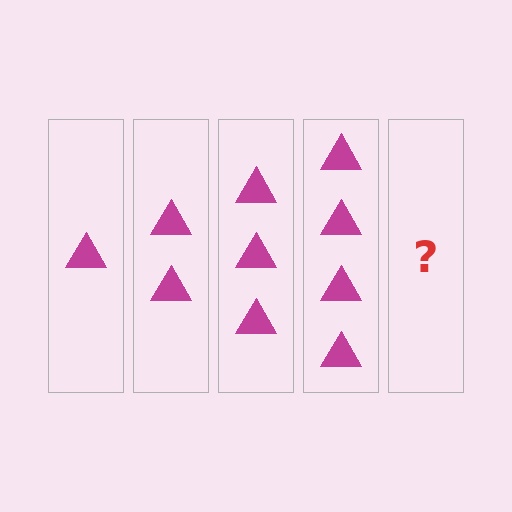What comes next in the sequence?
The next element should be 5 triangles.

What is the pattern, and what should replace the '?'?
The pattern is that each step adds one more triangle. The '?' should be 5 triangles.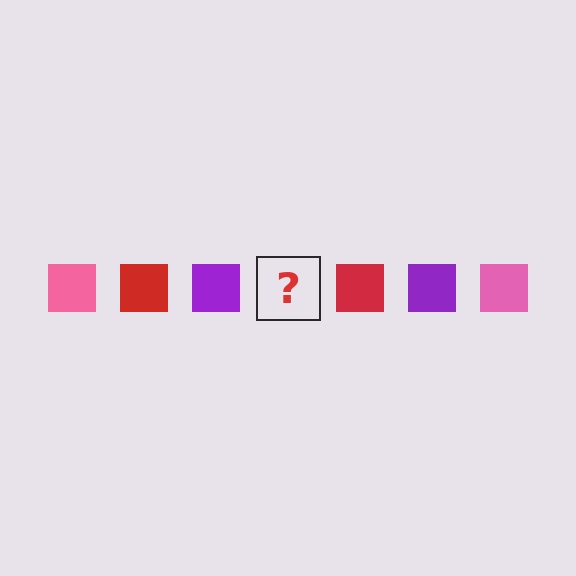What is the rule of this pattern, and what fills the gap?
The rule is that the pattern cycles through pink, red, purple squares. The gap should be filled with a pink square.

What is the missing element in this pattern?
The missing element is a pink square.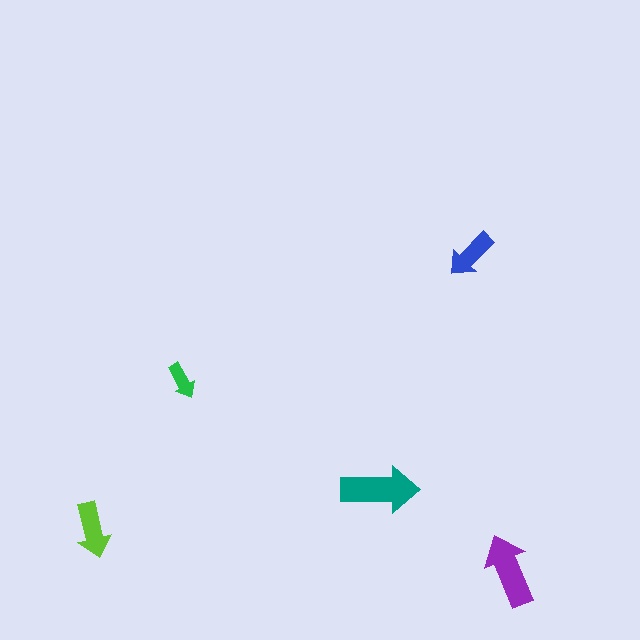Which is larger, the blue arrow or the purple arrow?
The purple one.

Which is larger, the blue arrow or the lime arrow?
The lime one.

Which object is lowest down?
The purple arrow is bottommost.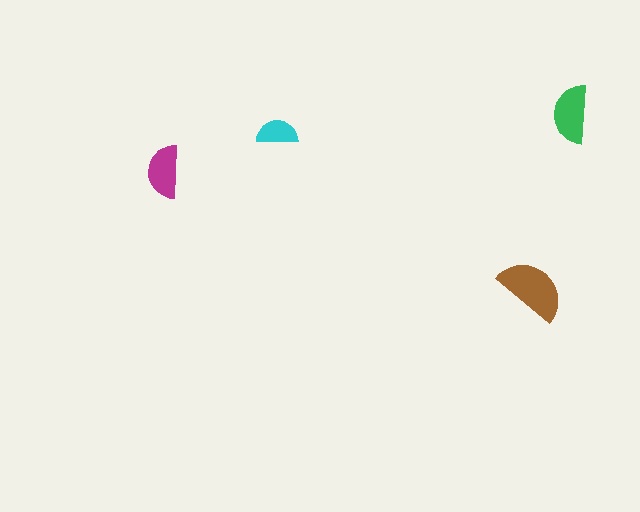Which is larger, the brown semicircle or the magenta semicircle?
The brown one.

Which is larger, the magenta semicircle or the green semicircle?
The green one.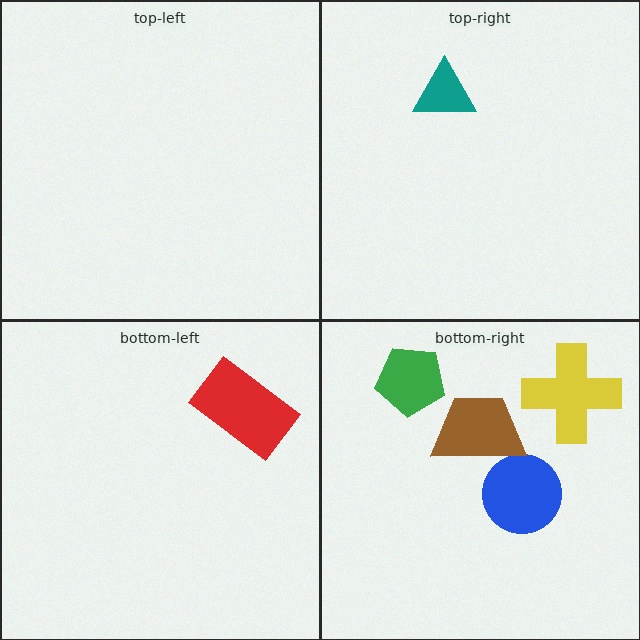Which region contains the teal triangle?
The top-right region.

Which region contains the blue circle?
The bottom-right region.